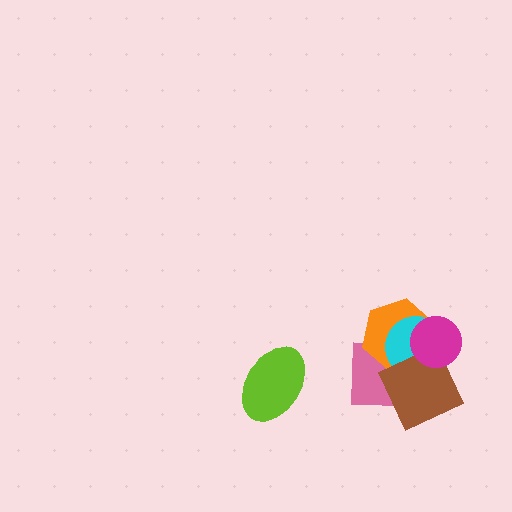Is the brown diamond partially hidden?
Yes, it is partially covered by another shape.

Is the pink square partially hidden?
Yes, it is partially covered by another shape.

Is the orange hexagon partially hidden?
Yes, it is partially covered by another shape.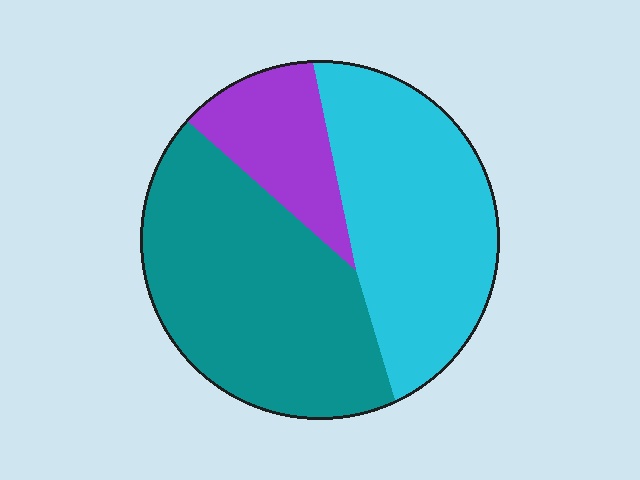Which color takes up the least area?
Purple, at roughly 15%.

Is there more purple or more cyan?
Cyan.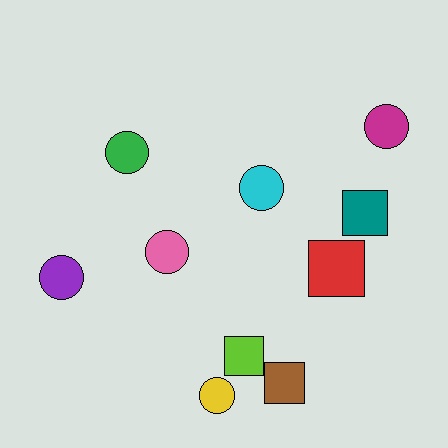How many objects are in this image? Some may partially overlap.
There are 10 objects.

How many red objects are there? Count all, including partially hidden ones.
There is 1 red object.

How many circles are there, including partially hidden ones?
There are 6 circles.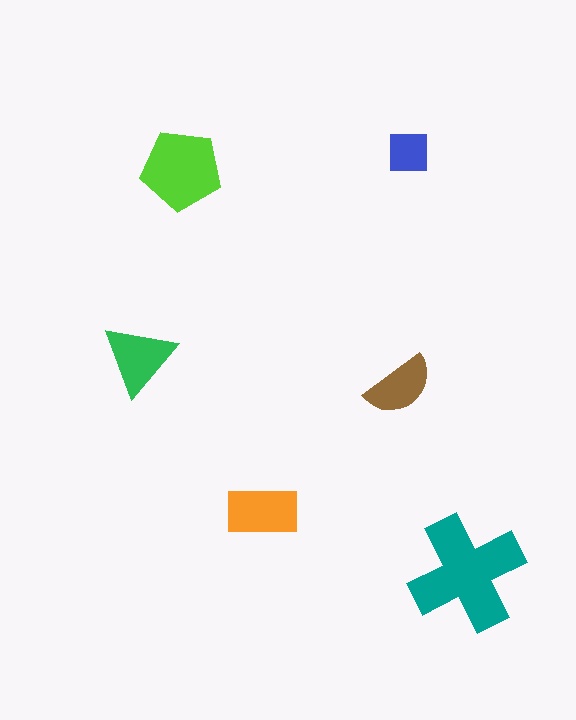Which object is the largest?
The teal cross.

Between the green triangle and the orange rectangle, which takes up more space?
The orange rectangle.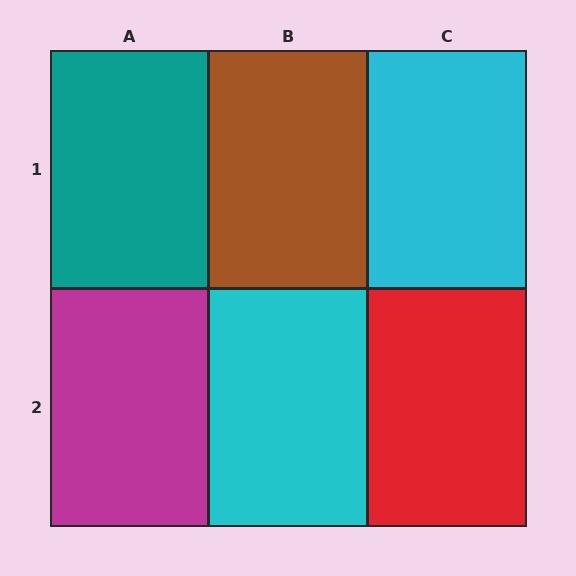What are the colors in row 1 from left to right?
Teal, brown, cyan.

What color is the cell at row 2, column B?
Cyan.